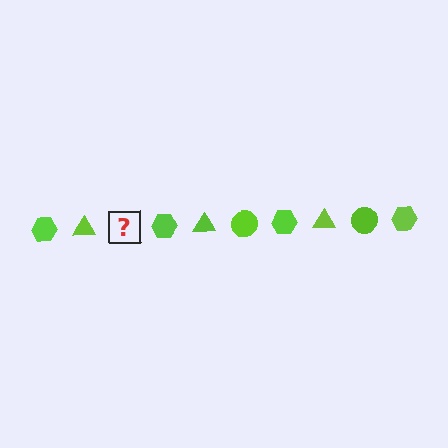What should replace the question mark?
The question mark should be replaced with a lime circle.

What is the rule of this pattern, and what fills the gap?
The rule is that the pattern cycles through hexagon, triangle, circle shapes in lime. The gap should be filled with a lime circle.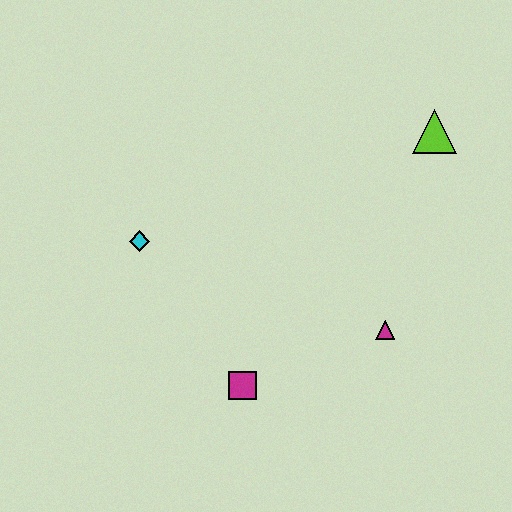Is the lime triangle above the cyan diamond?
Yes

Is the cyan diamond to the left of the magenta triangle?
Yes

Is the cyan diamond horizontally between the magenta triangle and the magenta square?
No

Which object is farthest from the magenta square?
The lime triangle is farthest from the magenta square.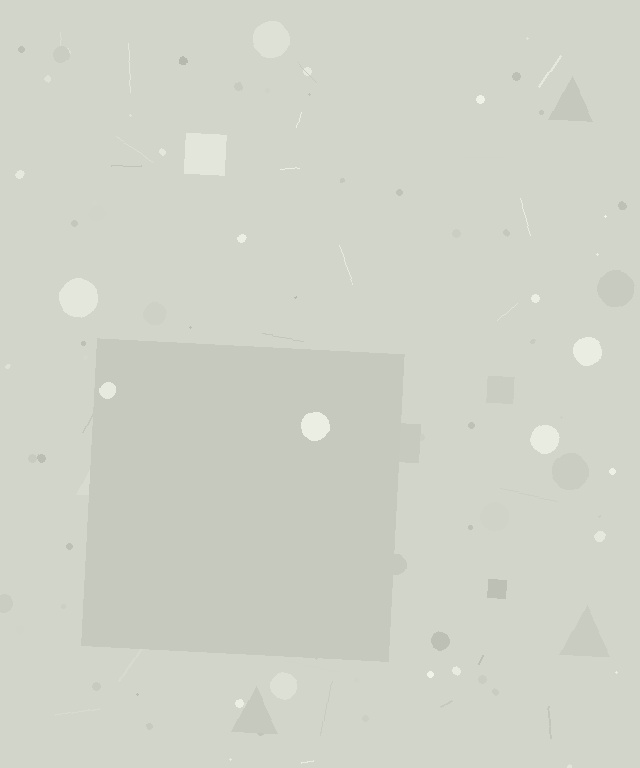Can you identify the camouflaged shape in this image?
The camouflaged shape is a square.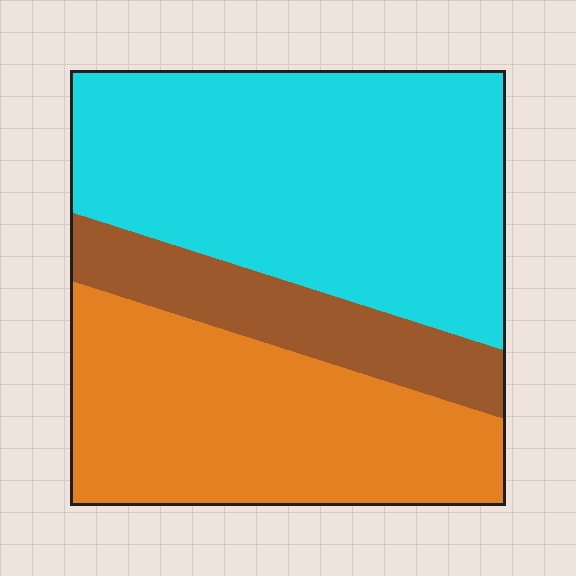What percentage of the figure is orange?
Orange covers around 35% of the figure.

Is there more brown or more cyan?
Cyan.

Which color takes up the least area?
Brown, at roughly 15%.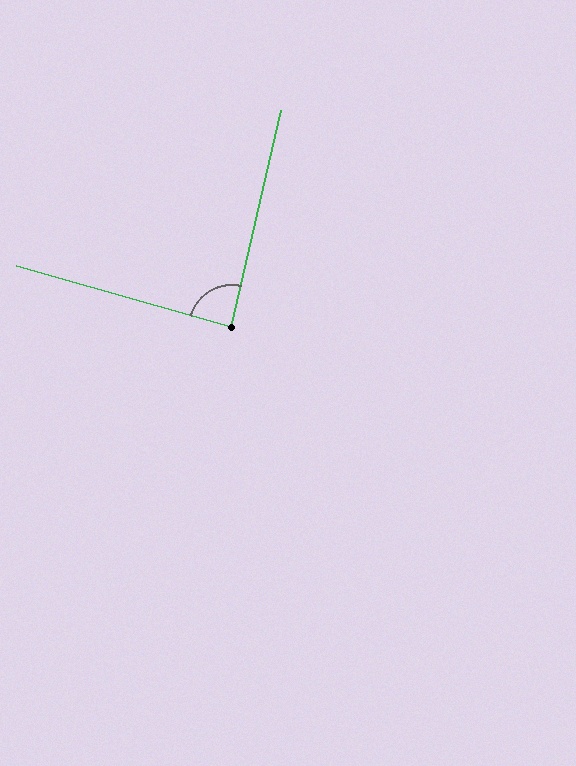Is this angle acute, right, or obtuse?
It is approximately a right angle.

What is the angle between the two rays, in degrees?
Approximately 87 degrees.